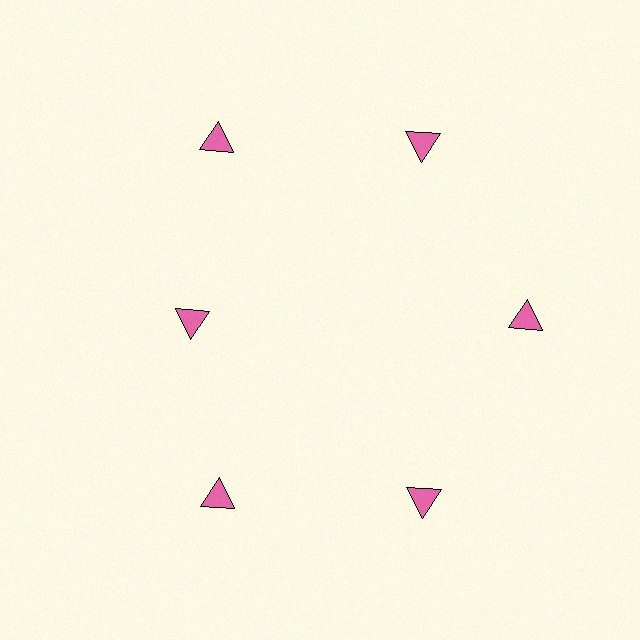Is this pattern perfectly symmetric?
No. The 6 pink triangles are arranged in a ring, but one element near the 9 o'clock position is pulled inward toward the center, breaking the 6-fold rotational symmetry.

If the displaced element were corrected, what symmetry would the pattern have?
It would have 6-fold rotational symmetry — the pattern would map onto itself every 60 degrees.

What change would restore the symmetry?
The symmetry would be restored by moving it outward, back onto the ring so that all 6 triangles sit at equal angles and equal distance from the center.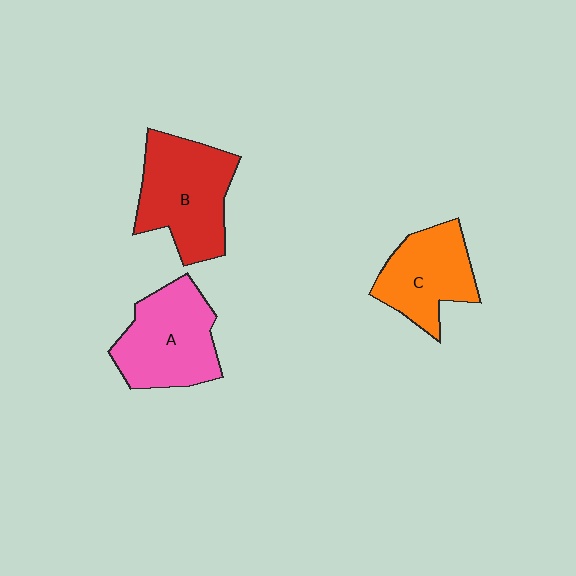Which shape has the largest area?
Shape B (red).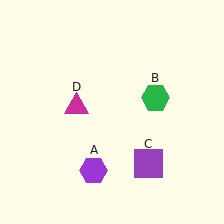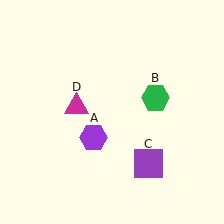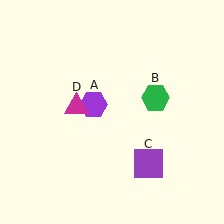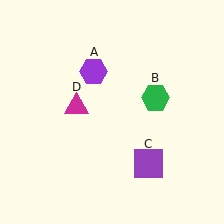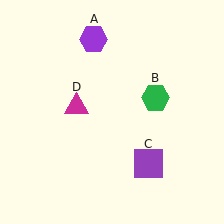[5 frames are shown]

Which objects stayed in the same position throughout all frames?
Green hexagon (object B) and purple square (object C) and magenta triangle (object D) remained stationary.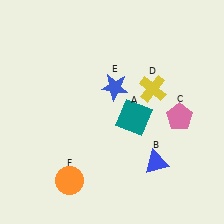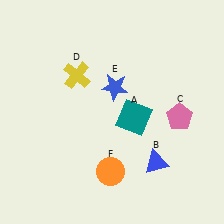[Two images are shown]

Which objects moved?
The objects that moved are: the yellow cross (D), the orange circle (F).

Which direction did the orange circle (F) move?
The orange circle (F) moved right.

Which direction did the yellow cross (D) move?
The yellow cross (D) moved left.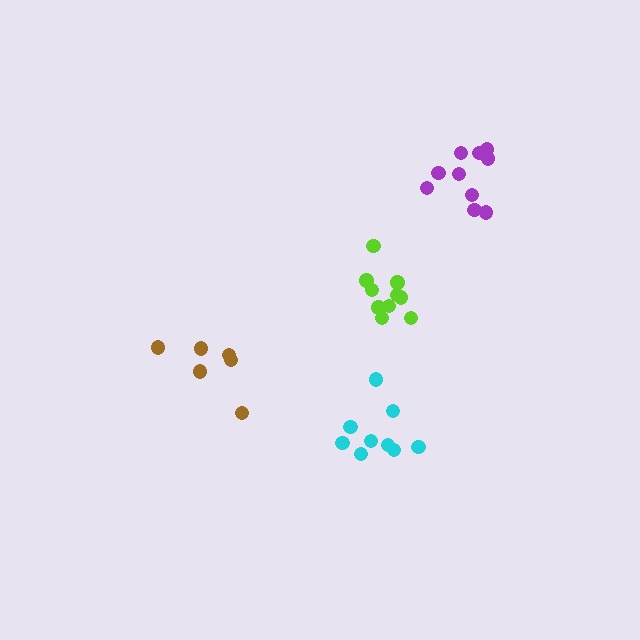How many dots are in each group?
Group 1: 6 dots, Group 2: 10 dots, Group 3: 9 dots, Group 4: 10 dots (35 total).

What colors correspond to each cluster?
The clusters are colored: brown, purple, cyan, lime.